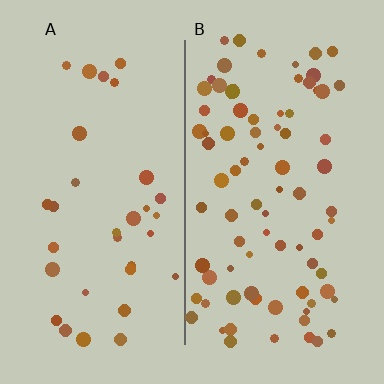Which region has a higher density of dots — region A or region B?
B (the right).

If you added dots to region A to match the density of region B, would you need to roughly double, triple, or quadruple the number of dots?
Approximately triple.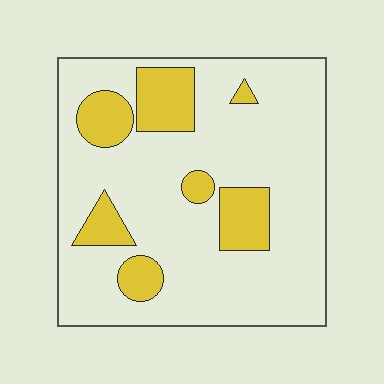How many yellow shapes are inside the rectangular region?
7.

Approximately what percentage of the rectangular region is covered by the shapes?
Approximately 20%.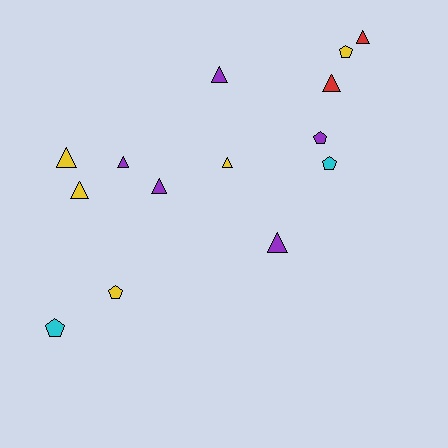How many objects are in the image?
There are 14 objects.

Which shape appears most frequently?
Triangle, with 9 objects.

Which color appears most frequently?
Purple, with 5 objects.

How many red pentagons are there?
There are no red pentagons.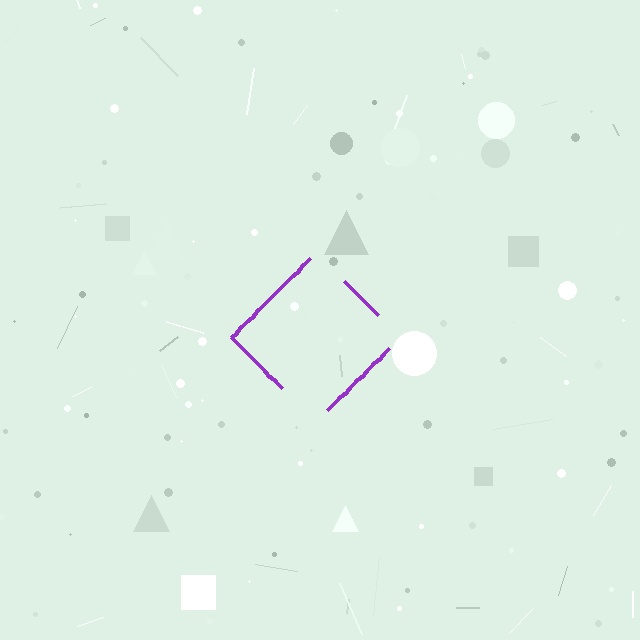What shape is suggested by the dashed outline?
The dashed outline suggests a diamond.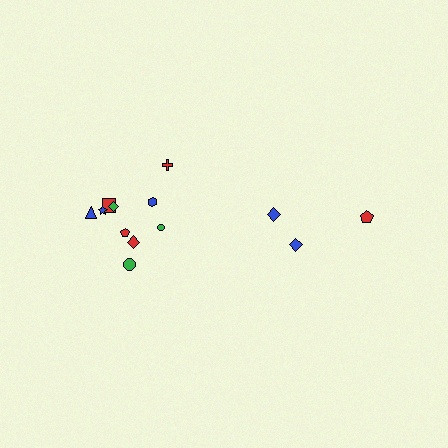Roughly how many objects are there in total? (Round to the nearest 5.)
Roughly 15 objects in total.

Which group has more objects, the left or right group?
The left group.